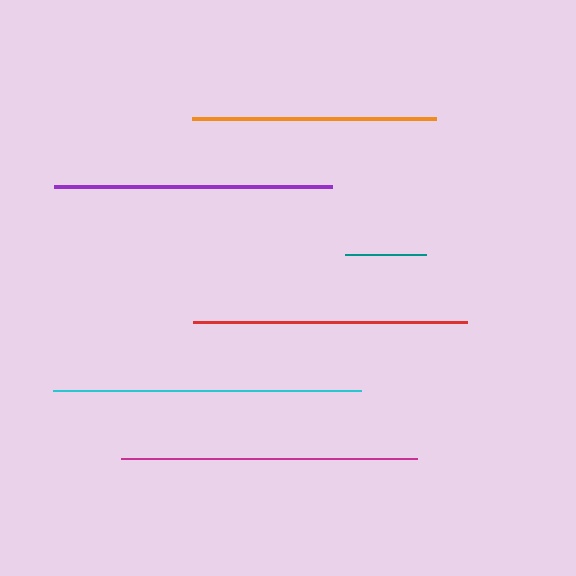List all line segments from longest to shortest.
From longest to shortest: cyan, magenta, purple, red, orange, teal.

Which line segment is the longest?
The cyan line is the longest at approximately 309 pixels.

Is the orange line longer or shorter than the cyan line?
The cyan line is longer than the orange line.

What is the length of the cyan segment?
The cyan segment is approximately 309 pixels long.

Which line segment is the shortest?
The teal line is the shortest at approximately 81 pixels.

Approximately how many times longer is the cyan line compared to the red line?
The cyan line is approximately 1.1 times the length of the red line.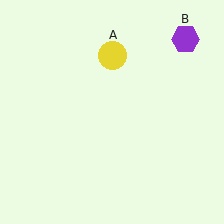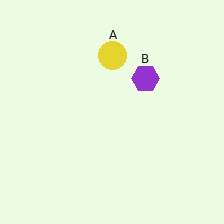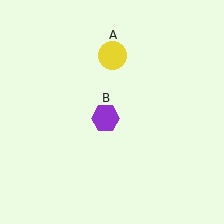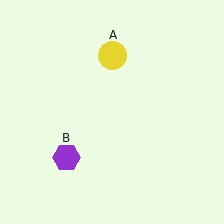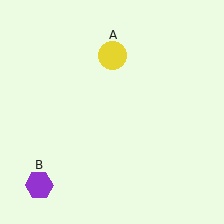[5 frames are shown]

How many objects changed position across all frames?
1 object changed position: purple hexagon (object B).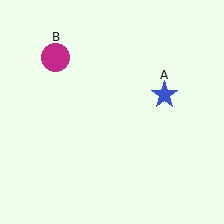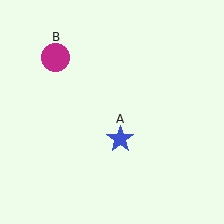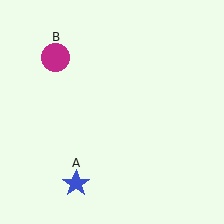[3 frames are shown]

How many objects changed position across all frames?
1 object changed position: blue star (object A).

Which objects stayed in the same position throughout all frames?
Magenta circle (object B) remained stationary.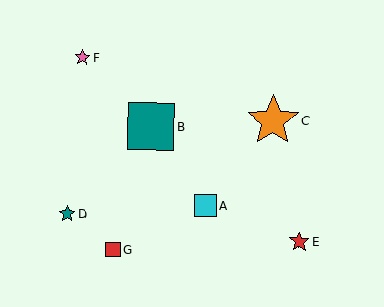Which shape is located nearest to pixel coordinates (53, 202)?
The teal star (labeled D) at (67, 214) is nearest to that location.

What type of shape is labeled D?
Shape D is a teal star.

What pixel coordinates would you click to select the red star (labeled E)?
Click at (299, 242) to select the red star E.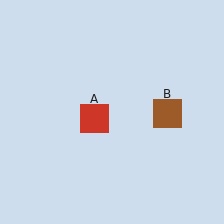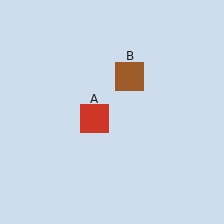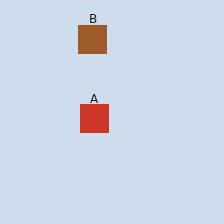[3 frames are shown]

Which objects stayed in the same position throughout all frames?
Red square (object A) remained stationary.